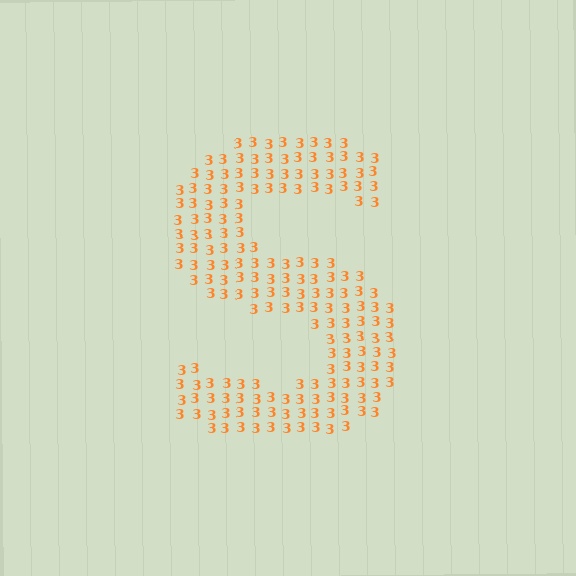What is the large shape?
The large shape is the letter S.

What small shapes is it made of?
It is made of small digit 3's.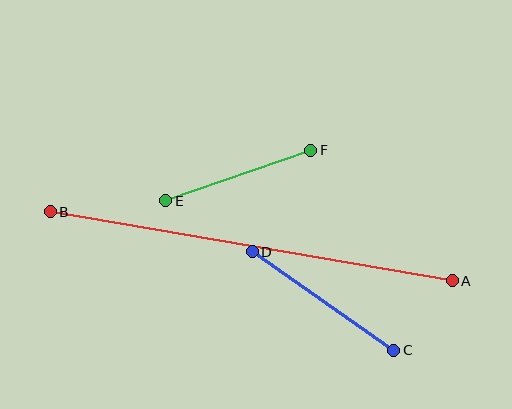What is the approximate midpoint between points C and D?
The midpoint is at approximately (323, 301) pixels.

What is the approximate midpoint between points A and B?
The midpoint is at approximately (251, 246) pixels.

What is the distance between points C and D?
The distance is approximately 172 pixels.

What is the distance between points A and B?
The distance is approximately 408 pixels.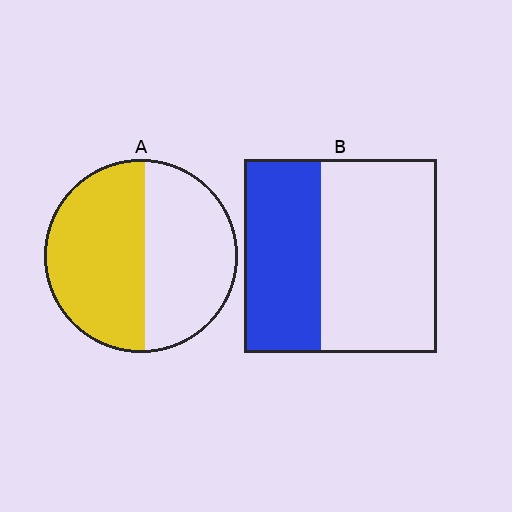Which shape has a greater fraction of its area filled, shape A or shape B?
Shape A.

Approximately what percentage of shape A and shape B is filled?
A is approximately 55% and B is approximately 40%.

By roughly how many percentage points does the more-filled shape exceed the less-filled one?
By roughly 15 percentage points (A over B).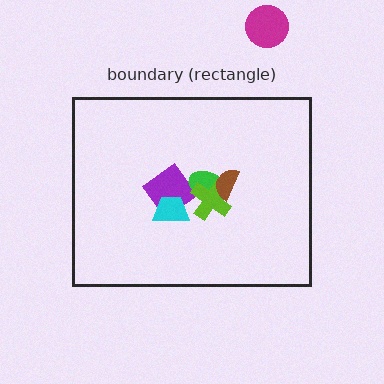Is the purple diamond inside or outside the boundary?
Inside.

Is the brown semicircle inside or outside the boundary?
Inside.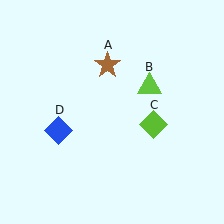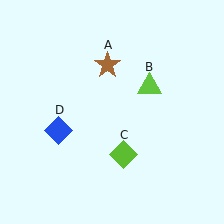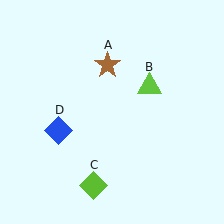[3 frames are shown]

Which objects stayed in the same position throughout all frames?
Brown star (object A) and lime triangle (object B) and blue diamond (object D) remained stationary.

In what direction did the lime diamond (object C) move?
The lime diamond (object C) moved down and to the left.